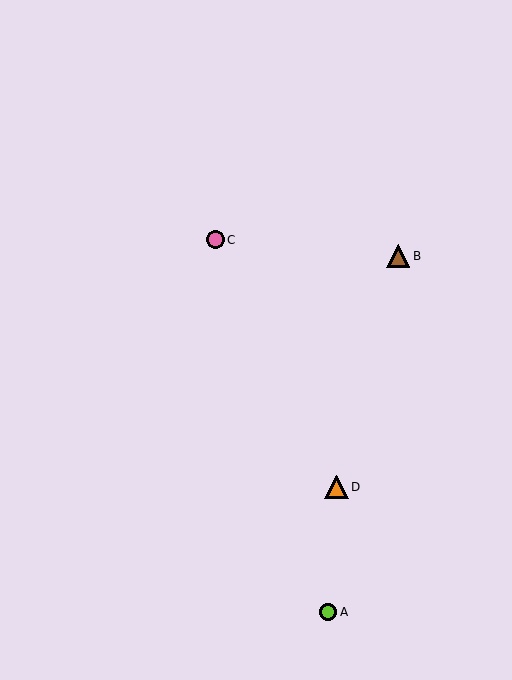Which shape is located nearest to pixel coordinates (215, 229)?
The pink circle (labeled C) at (215, 240) is nearest to that location.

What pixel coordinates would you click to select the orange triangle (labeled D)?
Click at (336, 487) to select the orange triangle D.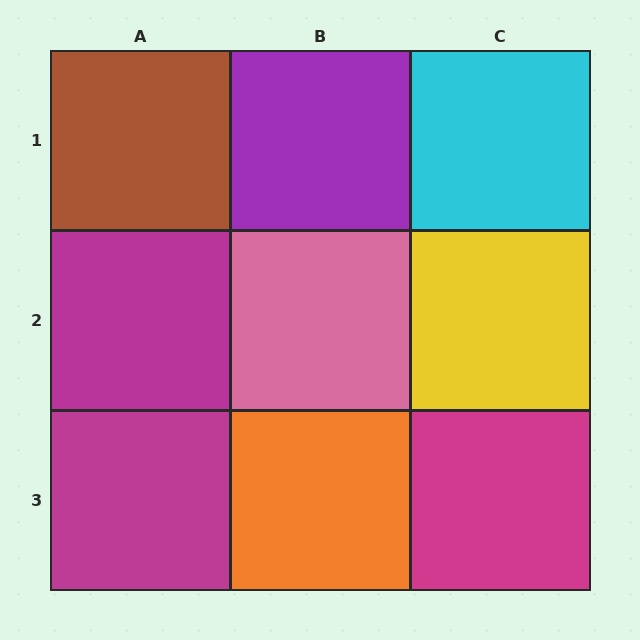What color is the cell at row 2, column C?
Yellow.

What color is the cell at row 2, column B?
Pink.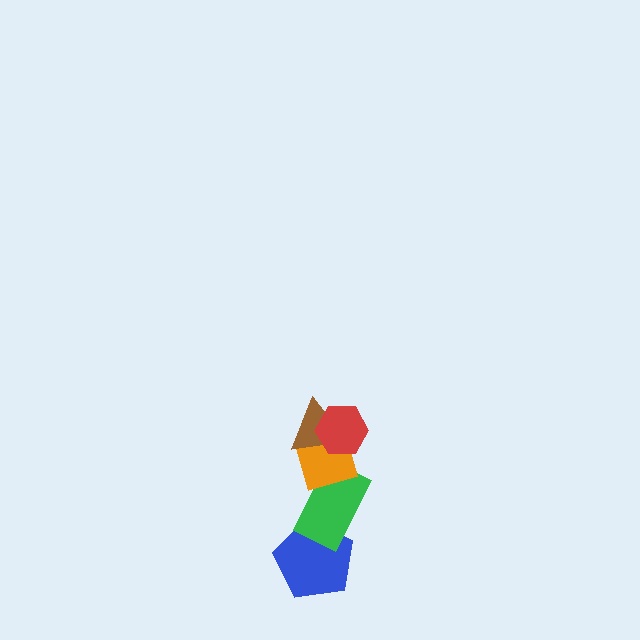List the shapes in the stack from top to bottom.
From top to bottom: the red hexagon, the brown triangle, the orange diamond, the green rectangle, the blue pentagon.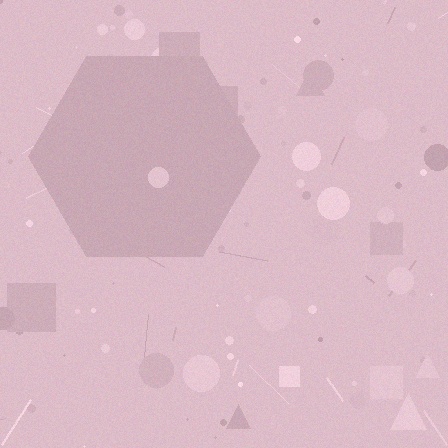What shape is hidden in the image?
A hexagon is hidden in the image.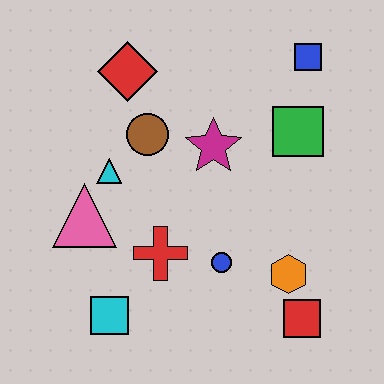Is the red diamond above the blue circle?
Yes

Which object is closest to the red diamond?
The brown circle is closest to the red diamond.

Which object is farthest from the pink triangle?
The blue square is farthest from the pink triangle.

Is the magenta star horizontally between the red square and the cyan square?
Yes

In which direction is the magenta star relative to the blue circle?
The magenta star is above the blue circle.